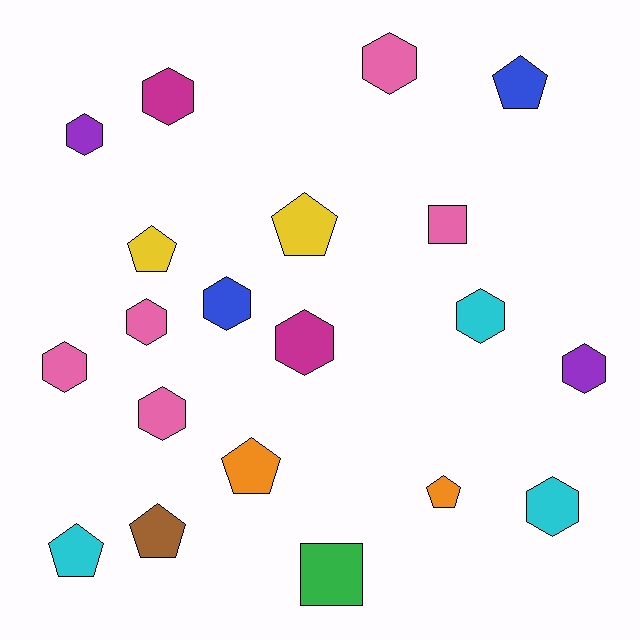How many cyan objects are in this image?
There are 3 cyan objects.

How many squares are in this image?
There are 2 squares.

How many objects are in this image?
There are 20 objects.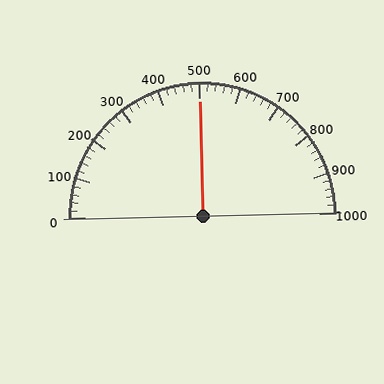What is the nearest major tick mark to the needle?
The nearest major tick mark is 500.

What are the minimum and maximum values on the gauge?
The gauge ranges from 0 to 1000.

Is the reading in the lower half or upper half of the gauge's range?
The reading is in the upper half of the range (0 to 1000).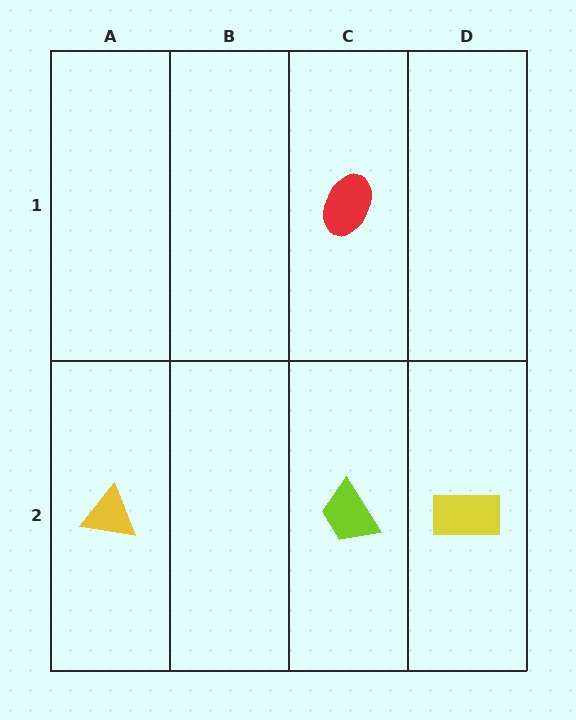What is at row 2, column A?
A yellow triangle.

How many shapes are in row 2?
3 shapes.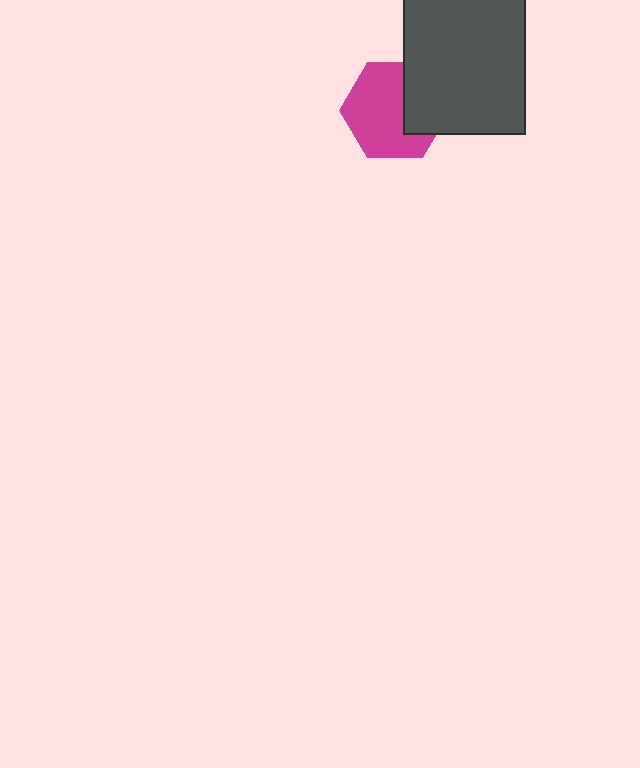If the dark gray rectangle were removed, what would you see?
You would see the complete magenta hexagon.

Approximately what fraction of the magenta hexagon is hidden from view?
Roughly 33% of the magenta hexagon is hidden behind the dark gray rectangle.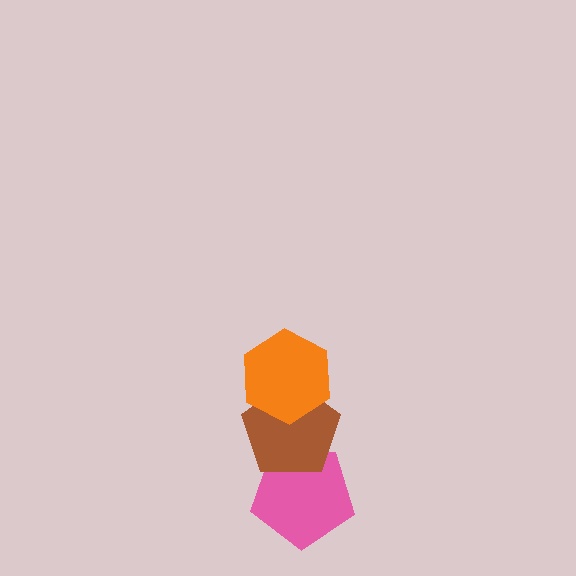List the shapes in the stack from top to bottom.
From top to bottom: the orange hexagon, the brown pentagon, the pink pentagon.